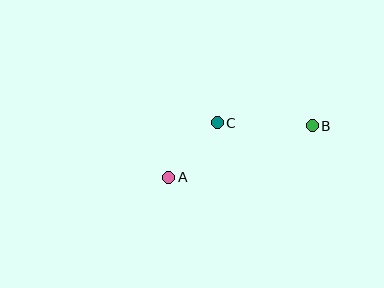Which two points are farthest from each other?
Points A and B are farthest from each other.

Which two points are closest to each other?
Points A and C are closest to each other.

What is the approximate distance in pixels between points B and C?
The distance between B and C is approximately 95 pixels.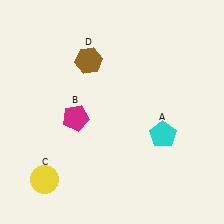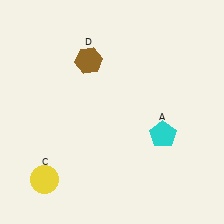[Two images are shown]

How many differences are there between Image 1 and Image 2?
There is 1 difference between the two images.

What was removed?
The magenta pentagon (B) was removed in Image 2.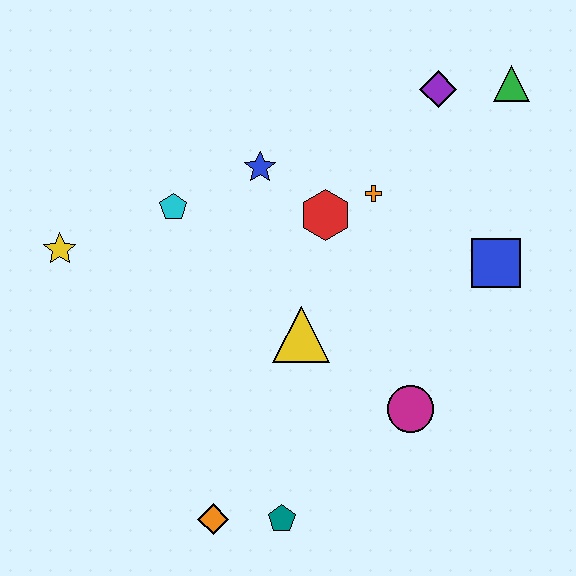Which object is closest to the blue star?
The red hexagon is closest to the blue star.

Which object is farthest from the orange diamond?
The green triangle is farthest from the orange diamond.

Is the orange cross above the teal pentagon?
Yes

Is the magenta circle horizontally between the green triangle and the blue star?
Yes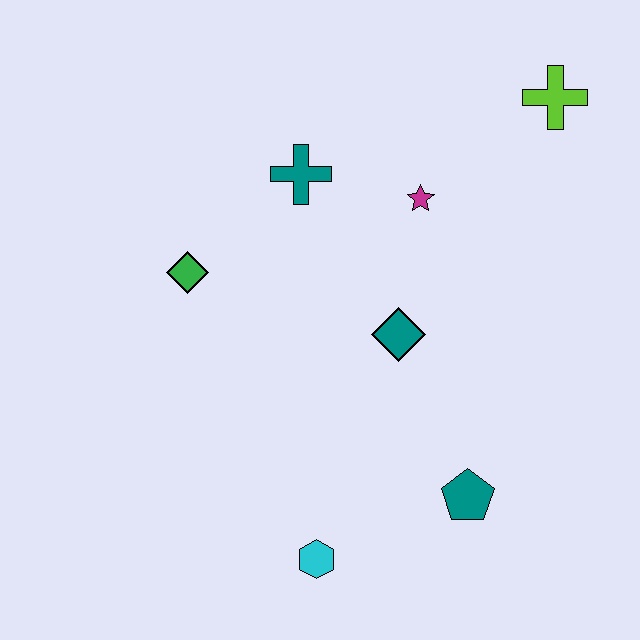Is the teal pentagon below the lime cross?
Yes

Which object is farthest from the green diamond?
The lime cross is farthest from the green diamond.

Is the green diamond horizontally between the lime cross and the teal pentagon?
No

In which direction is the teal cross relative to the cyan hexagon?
The teal cross is above the cyan hexagon.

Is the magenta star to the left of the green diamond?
No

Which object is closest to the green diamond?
The teal cross is closest to the green diamond.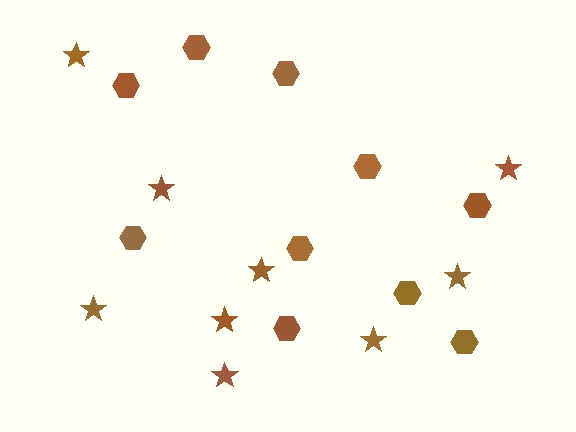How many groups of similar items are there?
There are 2 groups: one group of stars (9) and one group of hexagons (10).